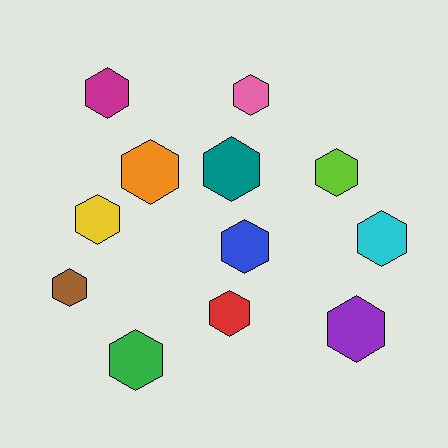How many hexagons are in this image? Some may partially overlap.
There are 12 hexagons.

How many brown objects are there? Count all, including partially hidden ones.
There is 1 brown object.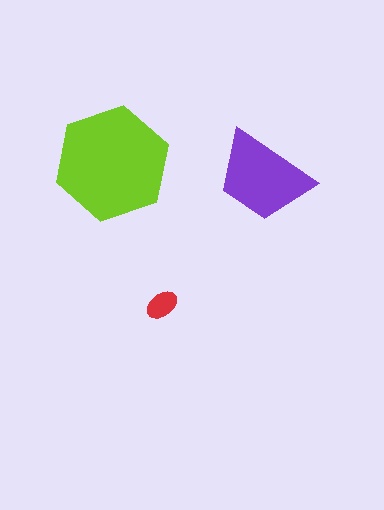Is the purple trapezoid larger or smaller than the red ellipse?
Larger.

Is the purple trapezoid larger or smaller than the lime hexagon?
Smaller.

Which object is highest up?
The lime hexagon is topmost.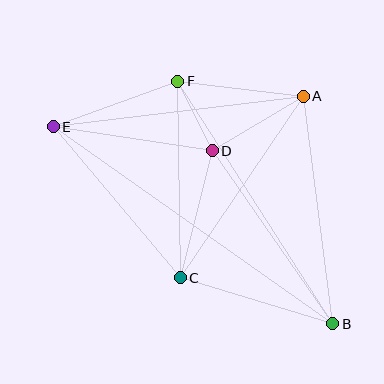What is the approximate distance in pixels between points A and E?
The distance between A and E is approximately 252 pixels.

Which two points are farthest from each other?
Points B and E are farthest from each other.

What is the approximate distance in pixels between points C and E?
The distance between C and E is approximately 197 pixels.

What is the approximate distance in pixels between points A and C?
The distance between A and C is approximately 219 pixels.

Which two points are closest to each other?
Points D and F are closest to each other.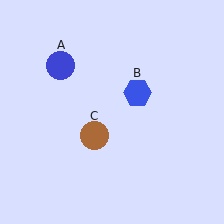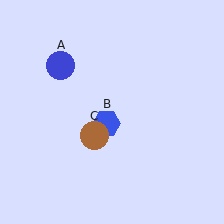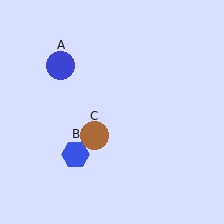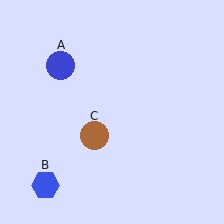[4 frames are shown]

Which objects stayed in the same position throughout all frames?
Blue circle (object A) and brown circle (object C) remained stationary.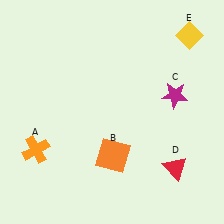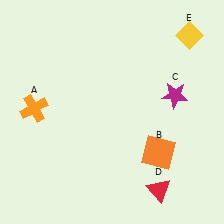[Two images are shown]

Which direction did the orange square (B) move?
The orange square (B) moved right.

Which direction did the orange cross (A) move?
The orange cross (A) moved up.